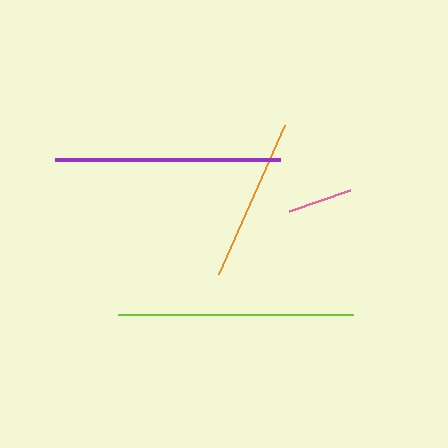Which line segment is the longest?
The lime line is the longest at approximately 236 pixels.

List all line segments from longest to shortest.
From longest to shortest: lime, purple, orange, pink.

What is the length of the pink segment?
The pink segment is approximately 65 pixels long.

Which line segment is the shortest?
The pink line is the shortest at approximately 65 pixels.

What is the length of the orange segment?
The orange segment is approximately 163 pixels long.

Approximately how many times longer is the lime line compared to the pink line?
The lime line is approximately 3.6 times the length of the pink line.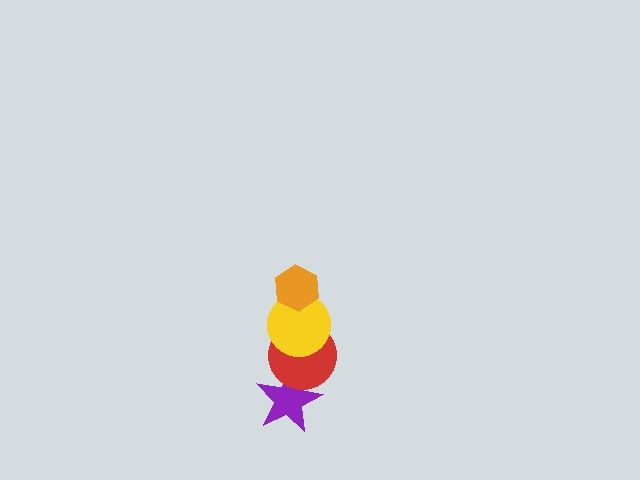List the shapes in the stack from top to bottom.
From top to bottom: the orange hexagon, the yellow circle, the red circle, the purple star.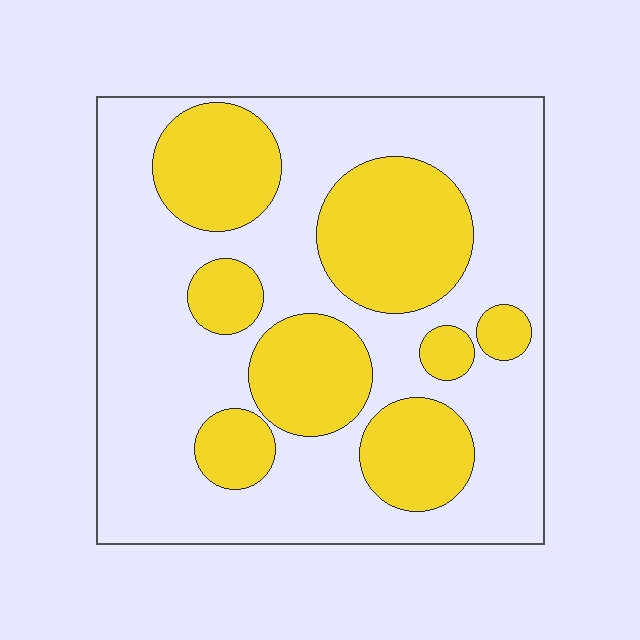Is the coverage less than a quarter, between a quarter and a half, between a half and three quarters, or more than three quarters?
Between a quarter and a half.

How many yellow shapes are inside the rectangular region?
8.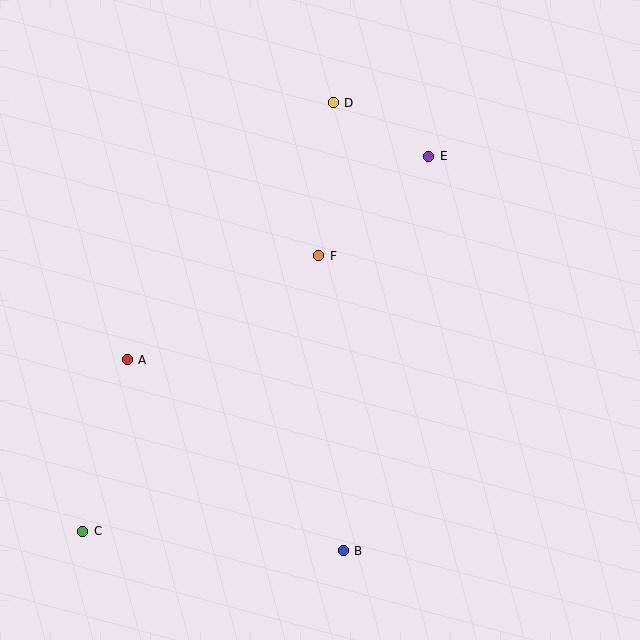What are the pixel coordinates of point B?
Point B is at (343, 551).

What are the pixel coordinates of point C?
Point C is at (83, 531).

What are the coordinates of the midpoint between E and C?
The midpoint between E and C is at (256, 344).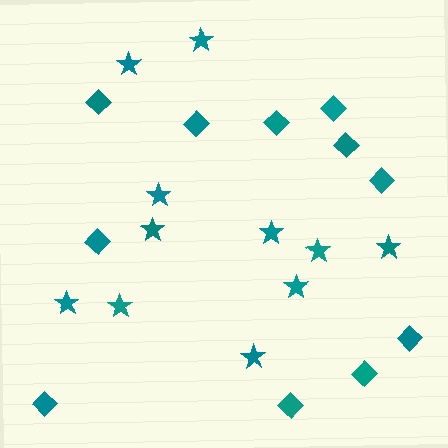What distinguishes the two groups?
There are 2 groups: one group of stars (11) and one group of diamonds (11).